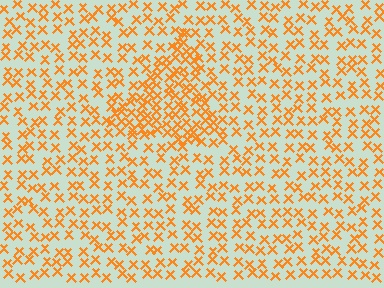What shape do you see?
I see a triangle.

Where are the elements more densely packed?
The elements are more densely packed inside the triangle boundary.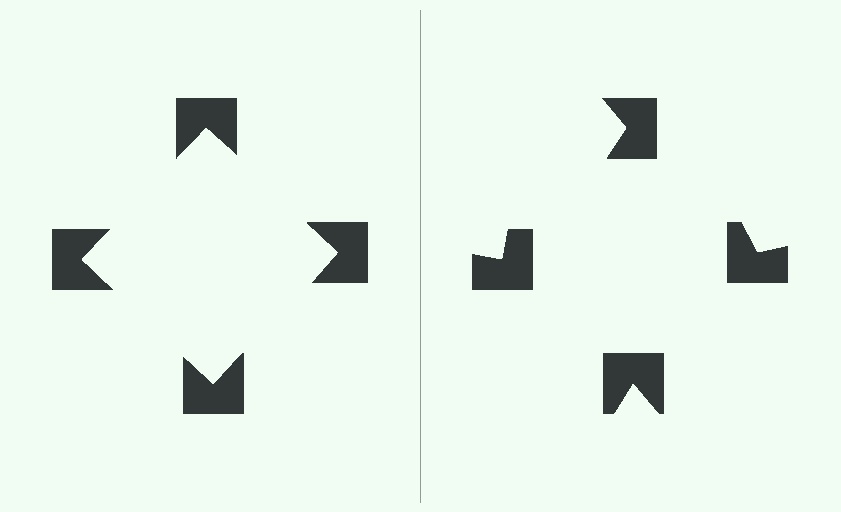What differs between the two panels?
The notched squares are positioned identically on both sides; only the wedge orientations differ. On the left they align to a square; on the right they are misaligned.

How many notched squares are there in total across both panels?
8 — 4 on each side.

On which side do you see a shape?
An illusory square appears on the left side. On the right side the wedge cuts are rotated, so no coherent shape forms.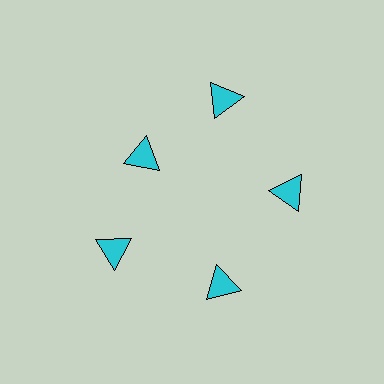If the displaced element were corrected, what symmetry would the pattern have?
It would have 5-fold rotational symmetry — the pattern would map onto itself every 72 degrees.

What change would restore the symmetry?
The symmetry would be restored by moving it outward, back onto the ring so that all 5 triangles sit at equal angles and equal distance from the center.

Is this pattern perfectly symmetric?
No. The 5 cyan triangles are arranged in a ring, but one element near the 10 o'clock position is pulled inward toward the center, breaking the 5-fold rotational symmetry.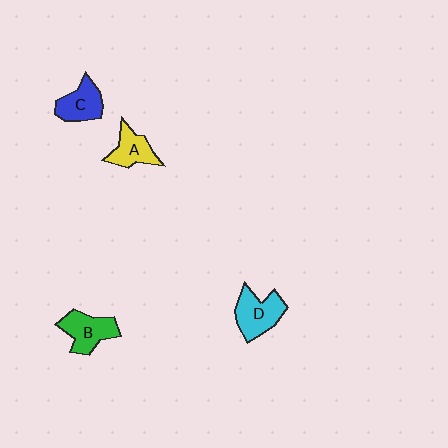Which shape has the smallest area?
Shape A (yellow).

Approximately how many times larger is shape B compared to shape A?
Approximately 1.2 times.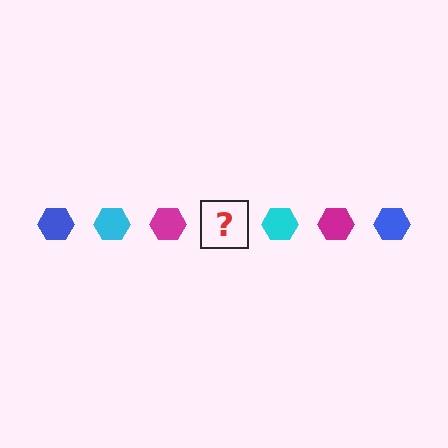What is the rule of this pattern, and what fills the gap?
The rule is that the pattern cycles through blue, cyan, magenta hexagons. The gap should be filled with a blue hexagon.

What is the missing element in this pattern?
The missing element is a blue hexagon.